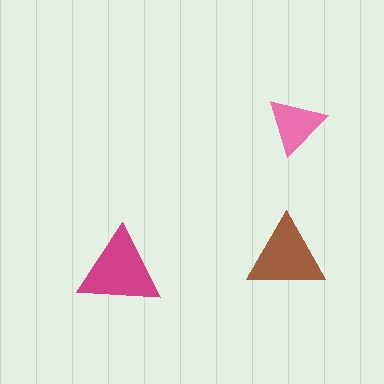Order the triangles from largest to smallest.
the magenta one, the brown one, the pink one.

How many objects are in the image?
There are 3 objects in the image.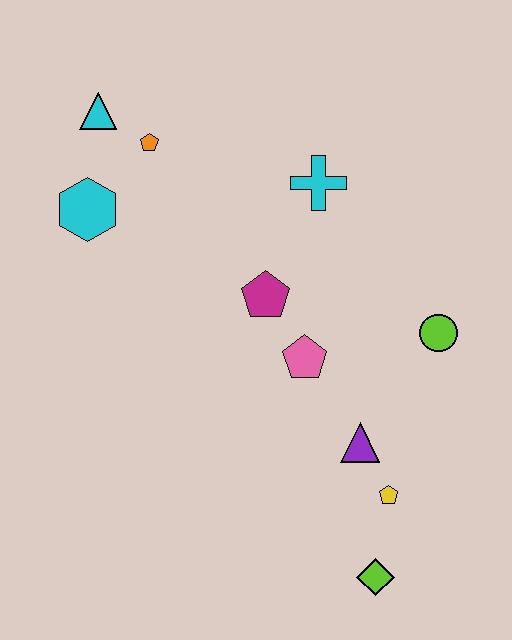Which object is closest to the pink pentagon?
The magenta pentagon is closest to the pink pentagon.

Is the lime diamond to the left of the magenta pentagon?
No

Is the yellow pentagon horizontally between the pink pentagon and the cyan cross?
No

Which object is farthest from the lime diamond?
The cyan triangle is farthest from the lime diamond.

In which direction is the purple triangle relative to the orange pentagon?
The purple triangle is below the orange pentagon.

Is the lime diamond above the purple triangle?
No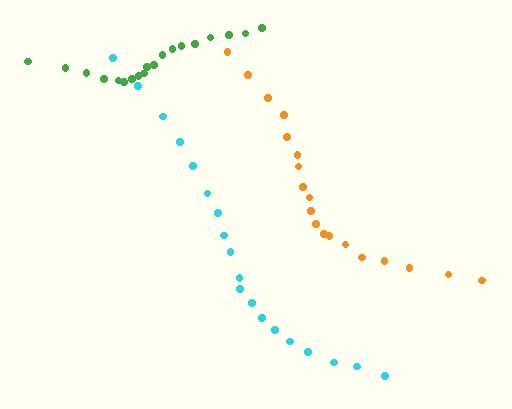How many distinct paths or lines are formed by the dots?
There are 3 distinct paths.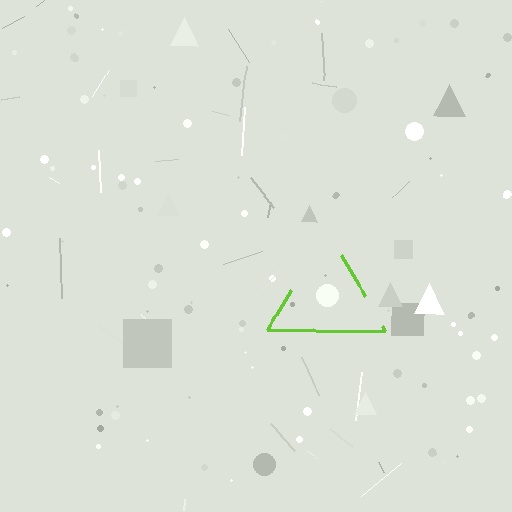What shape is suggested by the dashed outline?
The dashed outline suggests a triangle.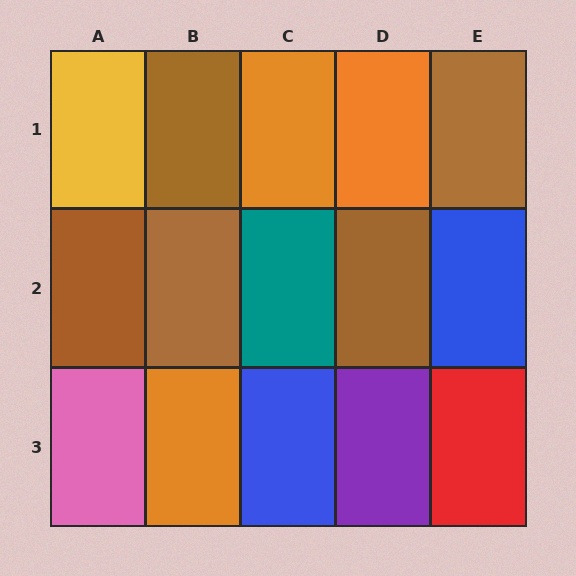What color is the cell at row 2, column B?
Brown.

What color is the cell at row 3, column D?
Purple.